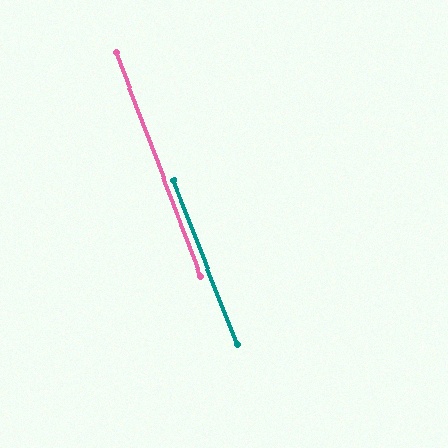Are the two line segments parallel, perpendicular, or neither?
Parallel — their directions differ by only 0.5°.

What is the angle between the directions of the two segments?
Approximately 1 degree.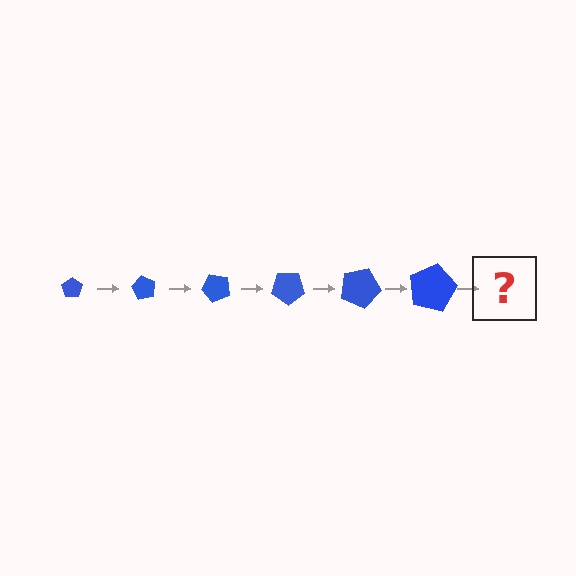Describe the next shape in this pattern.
It should be a pentagon, larger than the previous one and rotated 360 degrees from the start.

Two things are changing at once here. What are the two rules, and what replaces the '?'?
The two rules are that the pentagon grows larger each step and it rotates 60 degrees each step. The '?' should be a pentagon, larger than the previous one and rotated 360 degrees from the start.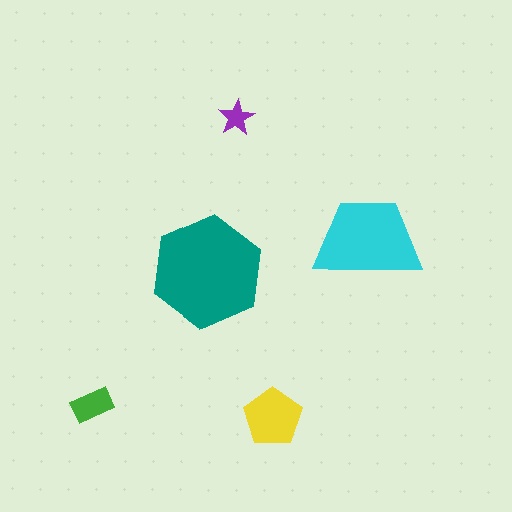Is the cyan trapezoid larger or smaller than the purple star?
Larger.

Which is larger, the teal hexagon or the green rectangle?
The teal hexagon.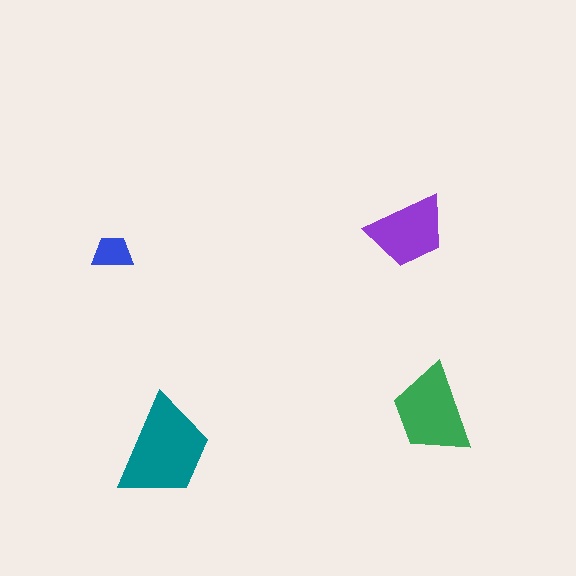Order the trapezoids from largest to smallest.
the teal one, the green one, the purple one, the blue one.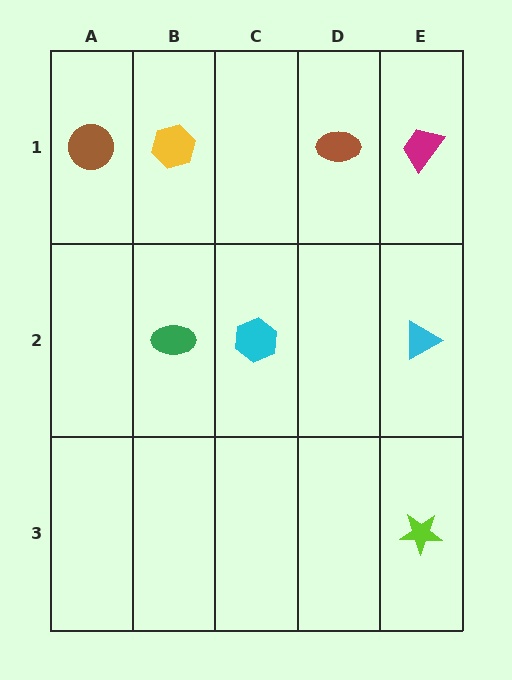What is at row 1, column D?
A brown ellipse.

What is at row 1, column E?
A magenta trapezoid.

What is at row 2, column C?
A cyan hexagon.